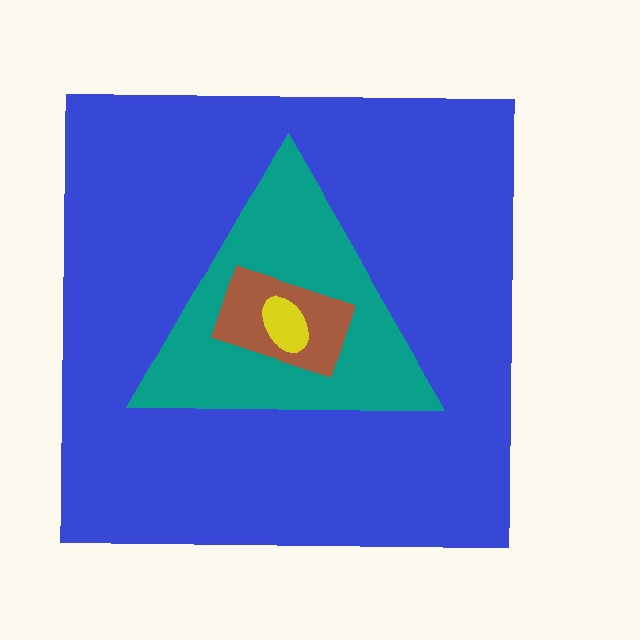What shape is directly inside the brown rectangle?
The yellow ellipse.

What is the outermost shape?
The blue square.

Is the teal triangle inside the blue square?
Yes.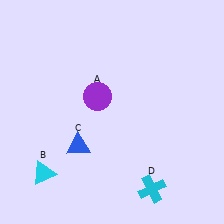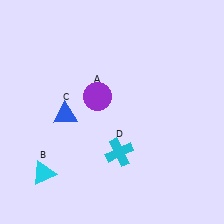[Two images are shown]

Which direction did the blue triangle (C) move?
The blue triangle (C) moved up.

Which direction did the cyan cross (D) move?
The cyan cross (D) moved up.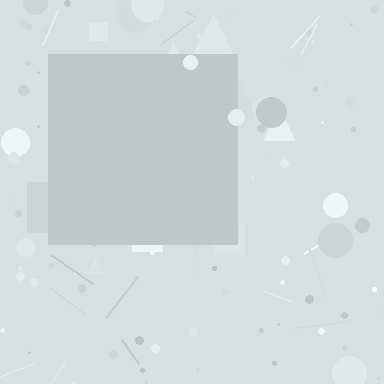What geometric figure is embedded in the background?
A square is embedded in the background.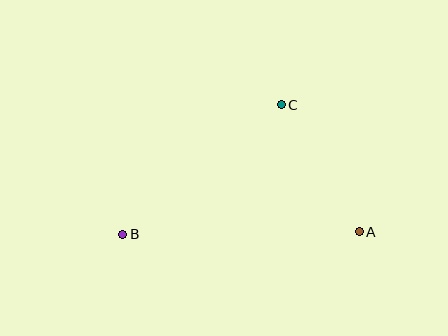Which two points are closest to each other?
Points A and C are closest to each other.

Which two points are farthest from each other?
Points A and B are farthest from each other.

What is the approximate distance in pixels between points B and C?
The distance between B and C is approximately 205 pixels.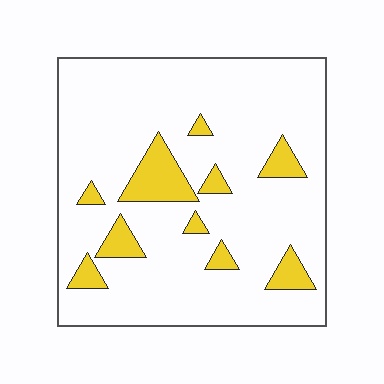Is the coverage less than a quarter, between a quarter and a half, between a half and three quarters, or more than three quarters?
Less than a quarter.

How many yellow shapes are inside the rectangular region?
10.